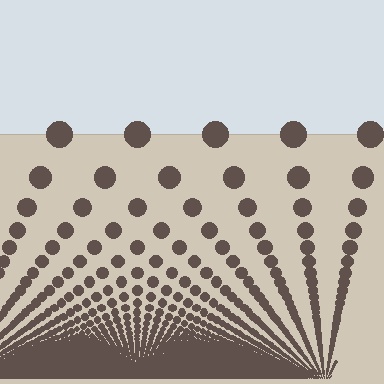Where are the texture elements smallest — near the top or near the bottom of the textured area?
Near the bottom.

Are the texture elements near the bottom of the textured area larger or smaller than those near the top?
Smaller. The gradient is inverted — elements near the bottom are smaller and denser.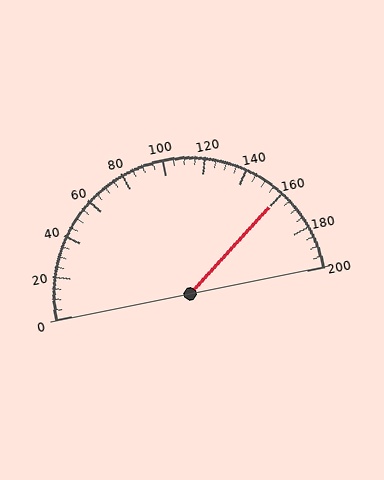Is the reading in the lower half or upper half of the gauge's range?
The reading is in the upper half of the range (0 to 200).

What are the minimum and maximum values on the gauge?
The gauge ranges from 0 to 200.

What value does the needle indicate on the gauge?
The needle indicates approximately 160.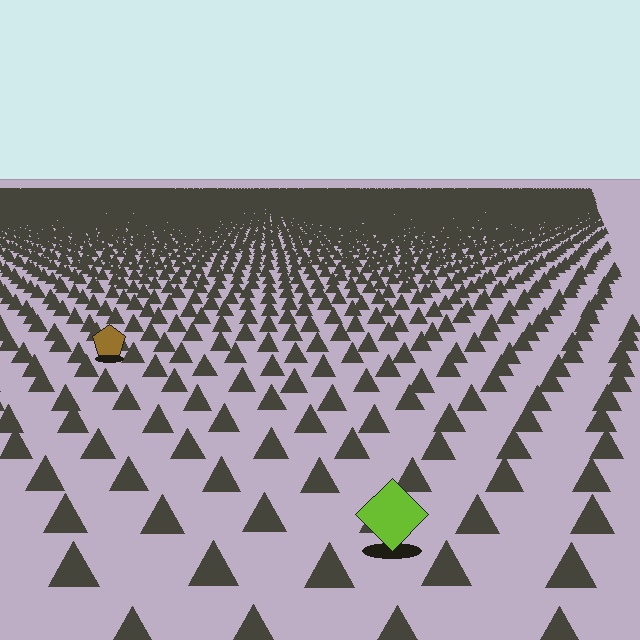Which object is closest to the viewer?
The lime diamond is closest. The texture marks near it are larger and more spread out.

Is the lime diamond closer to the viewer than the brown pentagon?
Yes. The lime diamond is closer — you can tell from the texture gradient: the ground texture is coarser near it.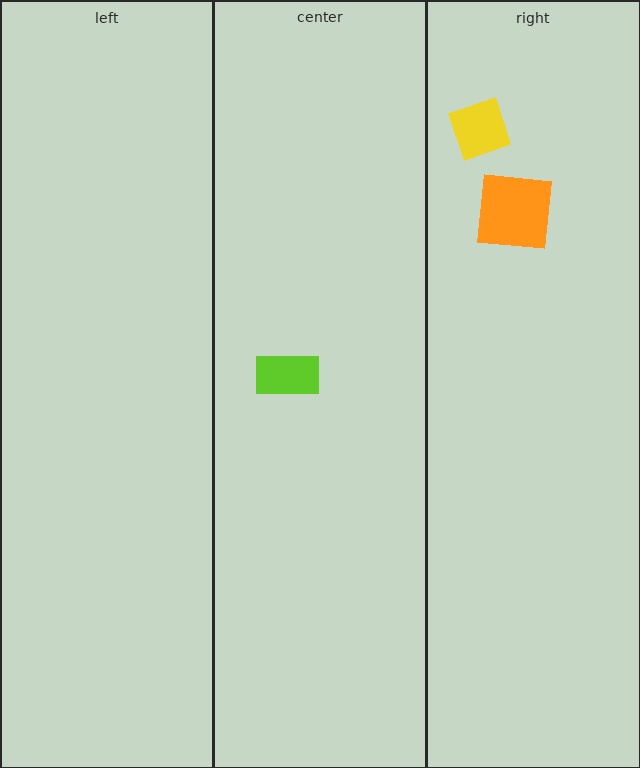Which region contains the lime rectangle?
The center region.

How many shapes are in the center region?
1.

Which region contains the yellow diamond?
The right region.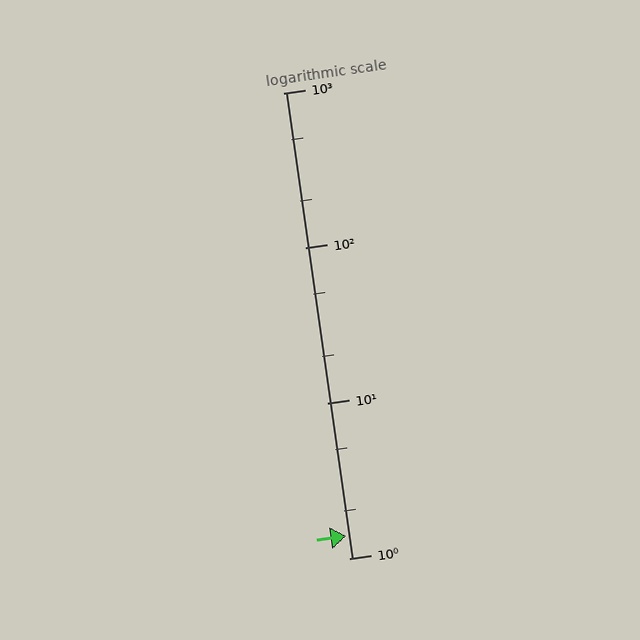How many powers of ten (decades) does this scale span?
The scale spans 3 decades, from 1 to 1000.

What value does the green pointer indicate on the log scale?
The pointer indicates approximately 1.4.